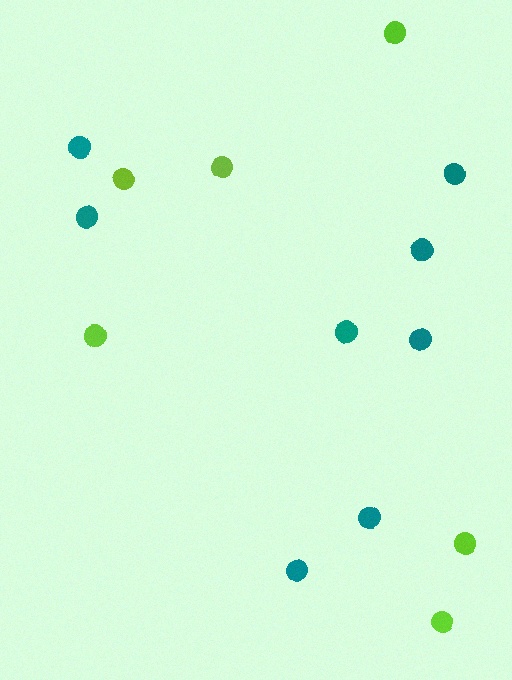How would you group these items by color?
There are 2 groups: one group of teal circles (8) and one group of lime circles (6).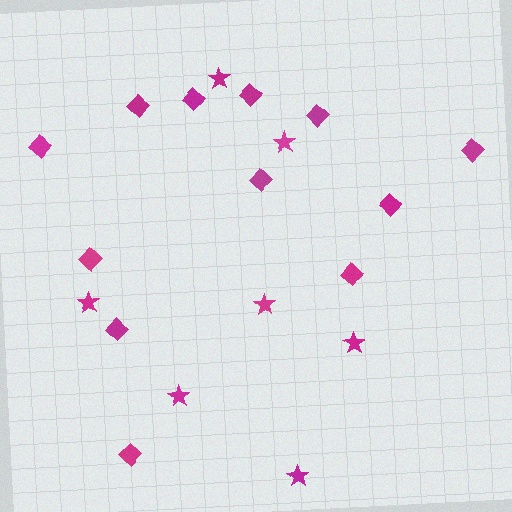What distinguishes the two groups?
There are 2 groups: one group of diamonds (12) and one group of stars (7).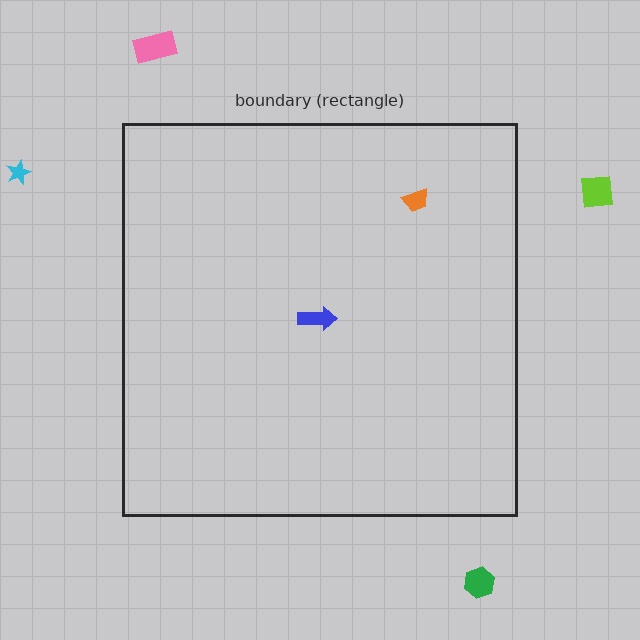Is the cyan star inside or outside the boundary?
Outside.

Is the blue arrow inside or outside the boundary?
Inside.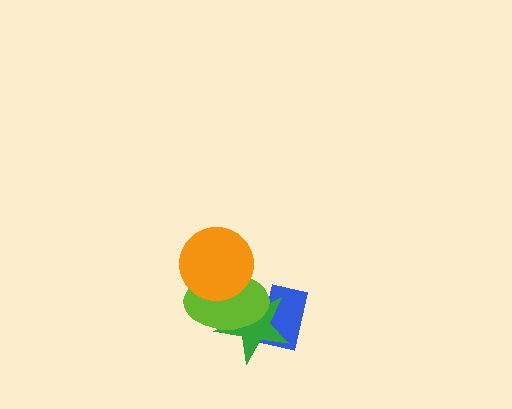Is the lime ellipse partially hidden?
Yes, it is partially covered by another shape.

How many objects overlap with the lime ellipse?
3 objects overlap with the lime ellipse.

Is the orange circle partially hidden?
No, no other shape covers it.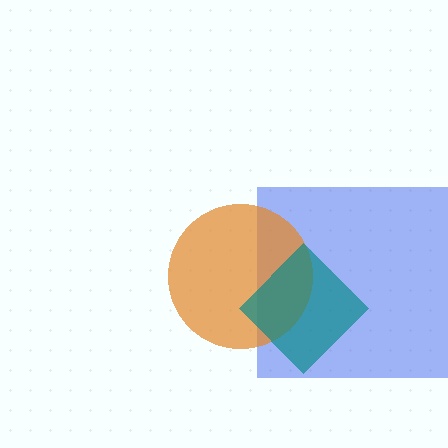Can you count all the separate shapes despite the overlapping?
Yes, there are 3 separate shapes.